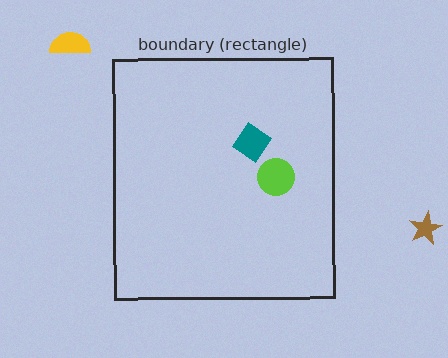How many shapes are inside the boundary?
2 inside, 2 outside.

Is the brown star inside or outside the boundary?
Outside.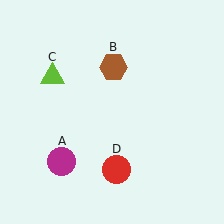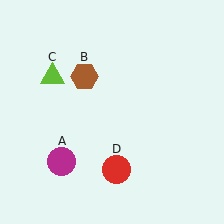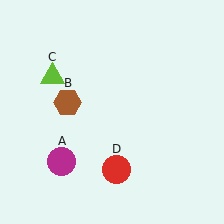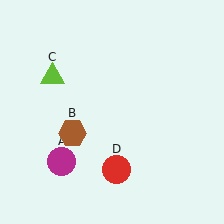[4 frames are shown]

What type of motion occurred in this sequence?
The brown hexagon (object B) rotated counterclockwise around the center of the scene.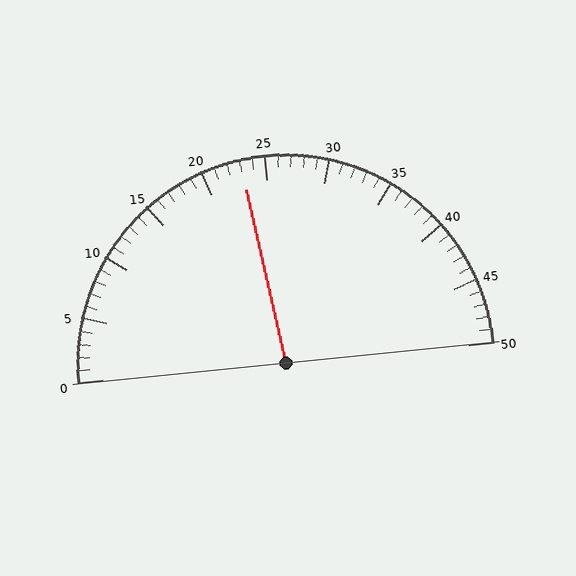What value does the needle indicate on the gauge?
The needle indicates approximately 23.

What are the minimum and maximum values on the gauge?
The gauge ranges from 0 to 50.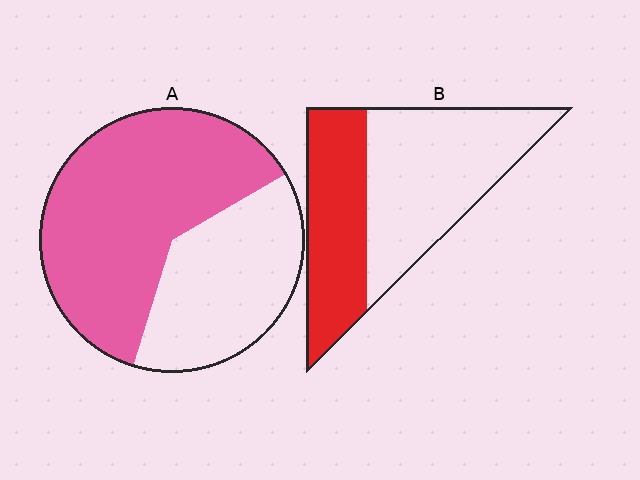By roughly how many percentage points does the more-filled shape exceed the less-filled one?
By roughly 20 percentage points (A over B).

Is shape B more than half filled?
No.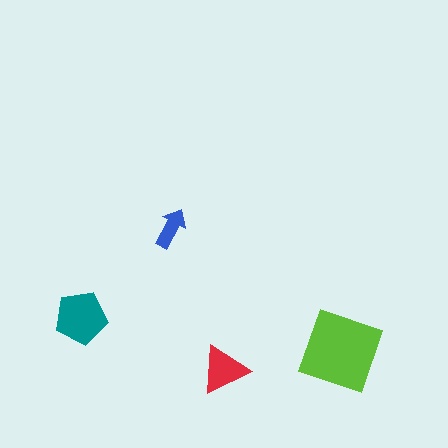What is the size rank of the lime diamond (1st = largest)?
1st.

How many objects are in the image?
There are 4 objects in the image.